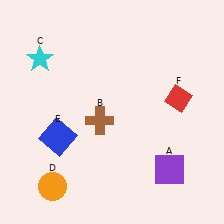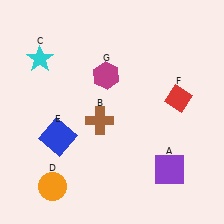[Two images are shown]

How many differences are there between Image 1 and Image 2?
There is 1 difference between the two images.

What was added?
A magenta hexagon (G) was added in Image 2.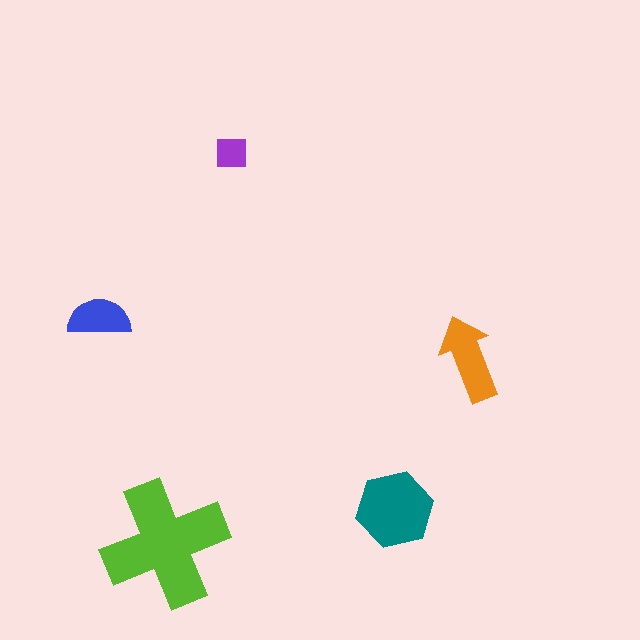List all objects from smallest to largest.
The purple square, the blue semicircle, the orange arrow, the teal hexagon, the lime cross.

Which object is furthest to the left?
The blue semicircle is leftmost.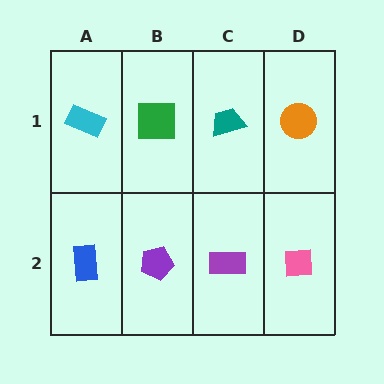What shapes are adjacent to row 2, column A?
A cyan rectangle (row 1, column A), a purple pentagon (row 2, column B).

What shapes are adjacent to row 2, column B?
A green square (row 1, column B), a blue rectangle (row 2, column A), a purple rectangle (row 2, column C).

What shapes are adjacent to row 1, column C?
A purple rectangle (row 2, column C), a green square (row 1, column B), an orange circle (row 1, column D).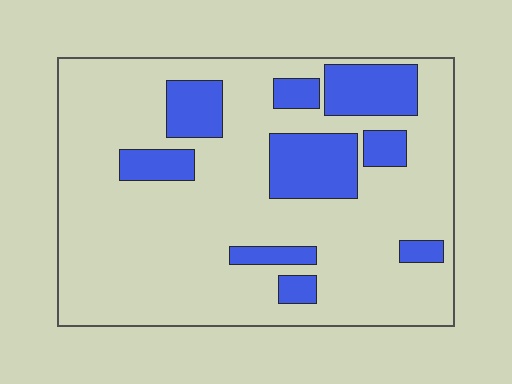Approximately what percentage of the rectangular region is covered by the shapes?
Approximately 20%.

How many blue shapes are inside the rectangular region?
9.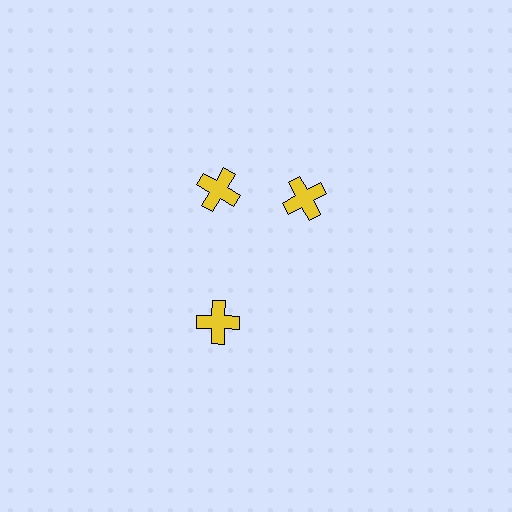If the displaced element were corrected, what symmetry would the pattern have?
It would have 3-fold rotational symmetry — the pattern would map onto itself every 120 degrees.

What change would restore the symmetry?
The symmetry would be restored by rotating it back into even spacing with its neighbors so that all 3 crosses sit at equal angles and equal distance from the center.